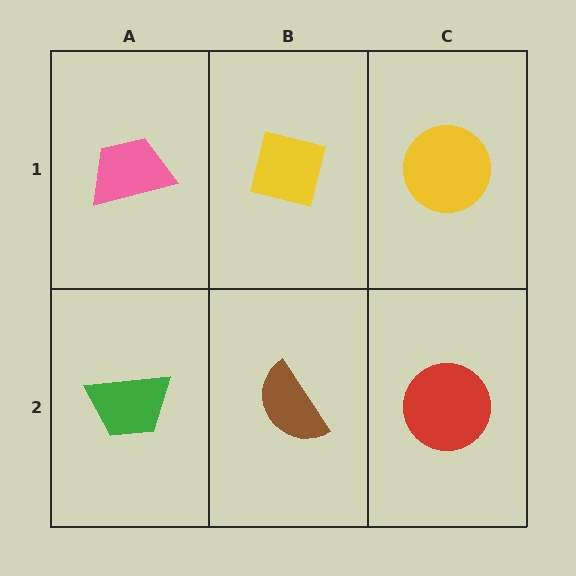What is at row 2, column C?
A red circle.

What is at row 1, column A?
A pink trapezoid.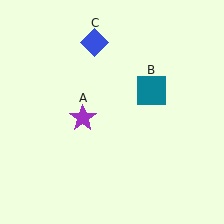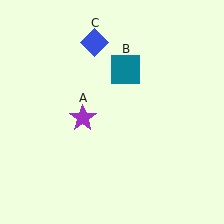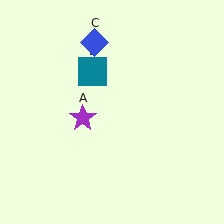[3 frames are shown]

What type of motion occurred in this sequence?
The teal square (object B) rotated counterclockwise around the center of the scene.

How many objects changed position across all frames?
1 object changed position: teal square (object B).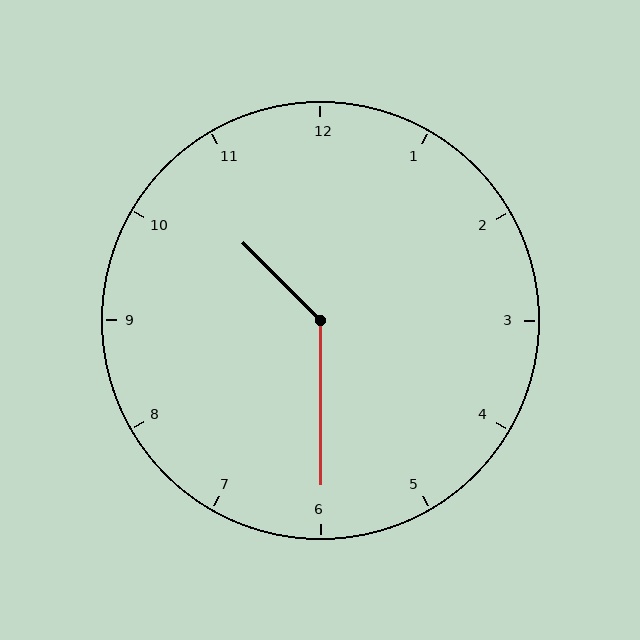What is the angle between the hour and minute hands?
Approximately 135 degrees.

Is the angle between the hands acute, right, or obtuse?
It is obtuse.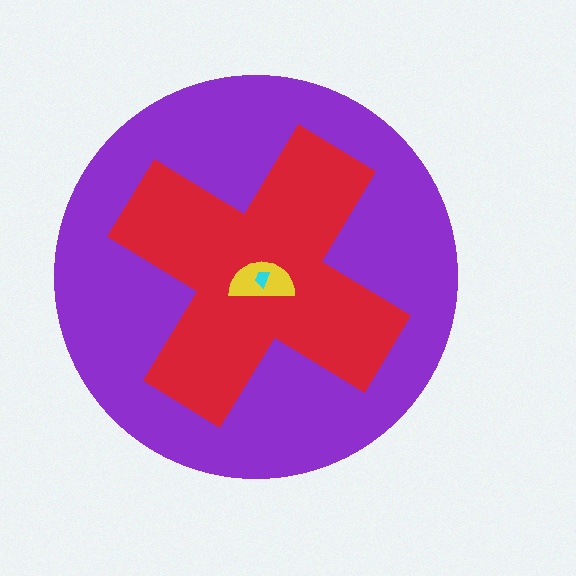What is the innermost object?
The cyan trapezoid.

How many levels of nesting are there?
4.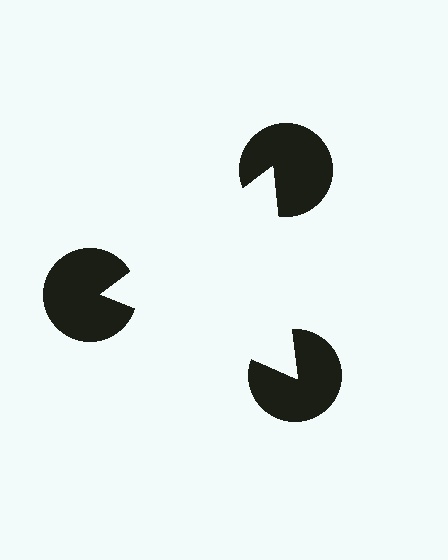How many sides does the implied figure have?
3 sides.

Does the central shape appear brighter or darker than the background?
It typically appears slightly brighter than the background, even though no actual brightness change is drawn.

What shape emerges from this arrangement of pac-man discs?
An illusory triangle — its edges are inferred from the aligned wedge cuts in the pac-man discs, not physically drawn.